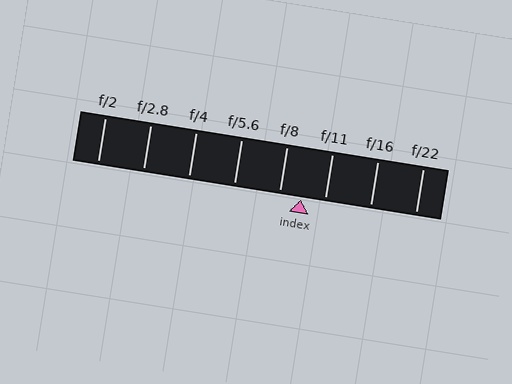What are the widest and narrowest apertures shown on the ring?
The widest aperture shown is f/2 and the narrowest is f/22.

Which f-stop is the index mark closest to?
The index mark is closest to f/8.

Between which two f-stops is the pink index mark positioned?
The index mark is between f/8 and f/11.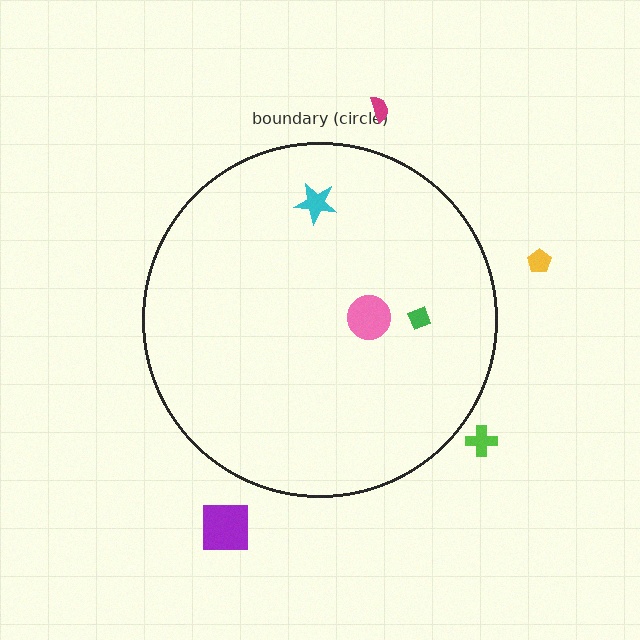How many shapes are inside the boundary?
3 inside, 4 outside.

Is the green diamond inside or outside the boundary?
Inside.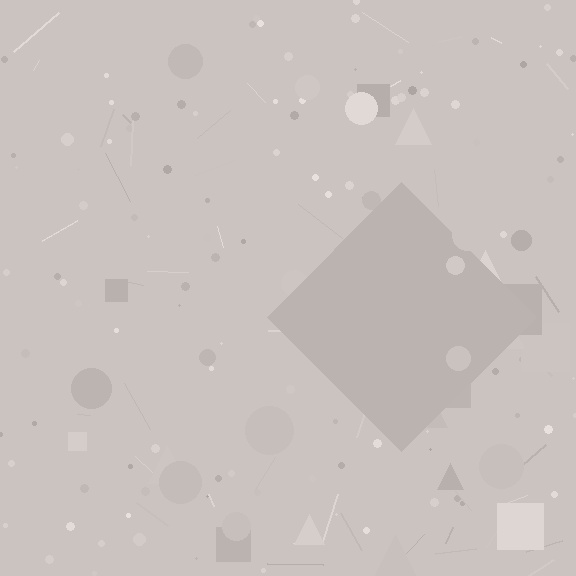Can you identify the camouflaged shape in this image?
The camouflaged shape is a diamond.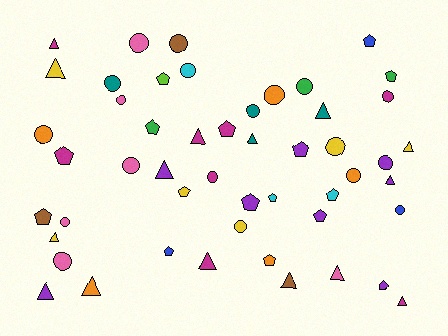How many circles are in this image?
There are 19 circles.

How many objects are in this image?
There are 50 objects.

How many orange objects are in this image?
There are 5 orange objects.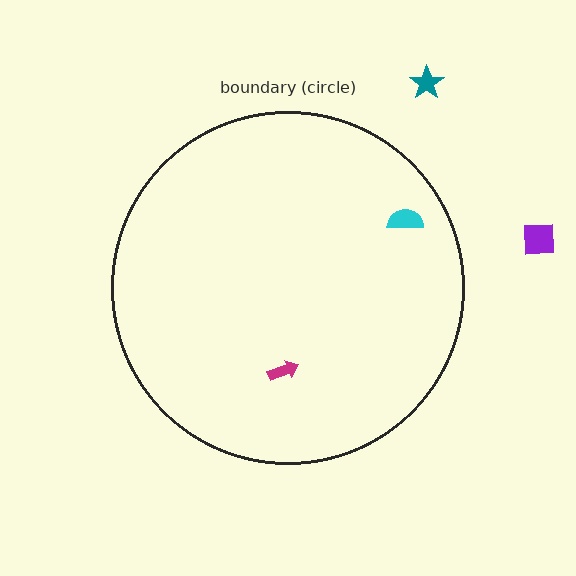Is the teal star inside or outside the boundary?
Outside.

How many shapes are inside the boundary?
2 inside, 2 outside.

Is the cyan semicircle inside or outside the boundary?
Inside.